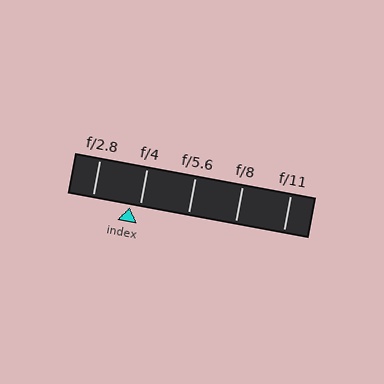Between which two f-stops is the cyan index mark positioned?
The index mark is between f/2.8 and f/4.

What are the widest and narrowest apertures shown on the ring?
The widest aperture shown is f/2.8 and the narrowest is f/11.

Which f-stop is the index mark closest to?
The index mark is closest to f/4.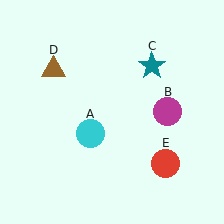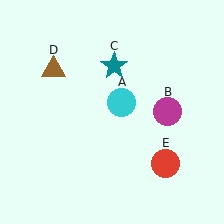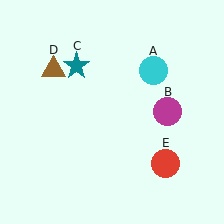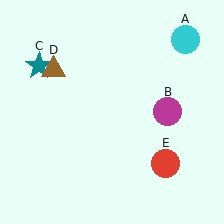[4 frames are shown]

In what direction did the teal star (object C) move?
The teal star (object C) moved left.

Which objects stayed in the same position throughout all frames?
Magenta circle (object B) and brown triangle (object D) and red circle (object E) remained stationary.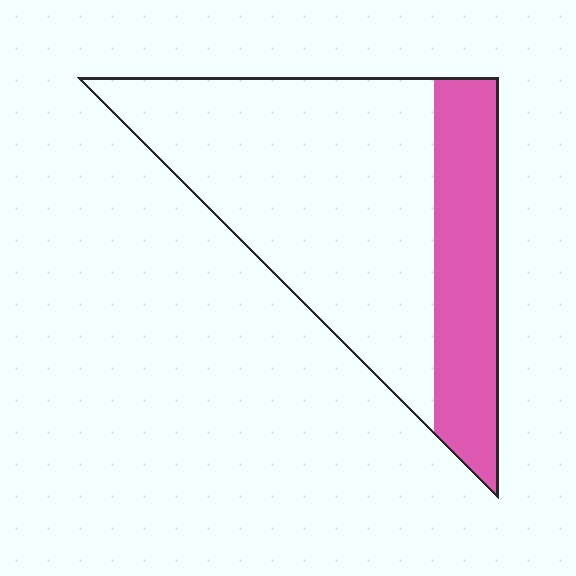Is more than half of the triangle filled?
No.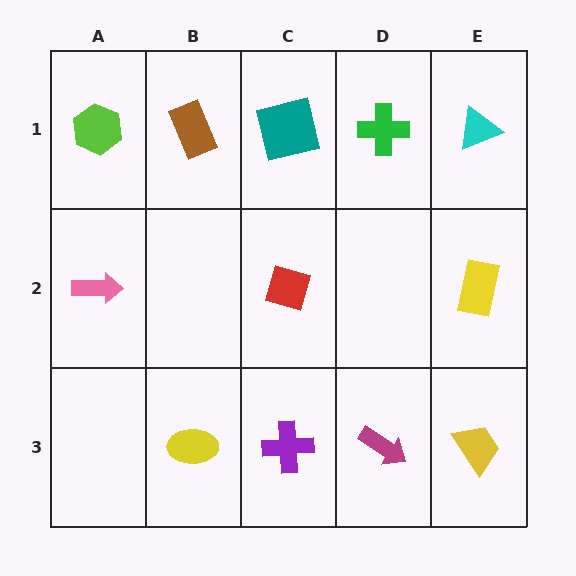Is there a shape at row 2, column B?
No, that cell is empty.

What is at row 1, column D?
A green cross.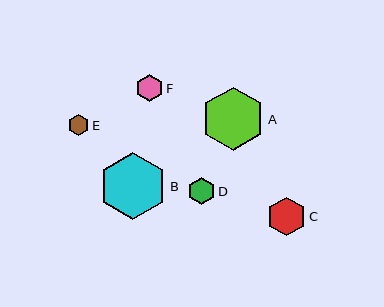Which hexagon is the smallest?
Hexagon E is the smallest with a size of approximately 21 pixels.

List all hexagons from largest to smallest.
From largest to smallest: B, A, C, D, F, E.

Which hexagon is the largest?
Hexagon B is the largest with a size of approximately 67 pixels.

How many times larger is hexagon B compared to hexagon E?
Hexagon B is approximately 3.2 times the size of hexagon E.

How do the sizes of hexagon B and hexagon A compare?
Hexagon B and hexagon A are approximately the same size.